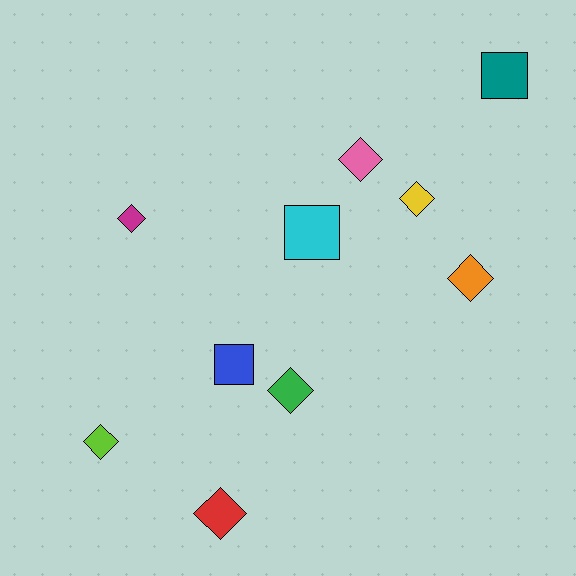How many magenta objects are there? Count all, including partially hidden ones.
There is 1 magenta object.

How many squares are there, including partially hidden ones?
There are 3 squares.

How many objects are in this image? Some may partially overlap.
There are 10 objects.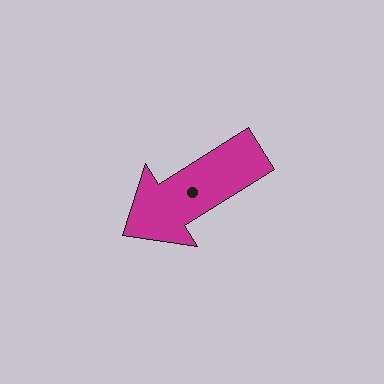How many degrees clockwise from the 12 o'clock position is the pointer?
Approximately 238 degrees.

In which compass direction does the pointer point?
Southwest.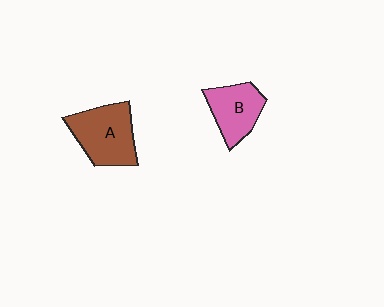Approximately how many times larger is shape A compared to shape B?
Approximately 1.3 times.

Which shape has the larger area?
Shape A (brown).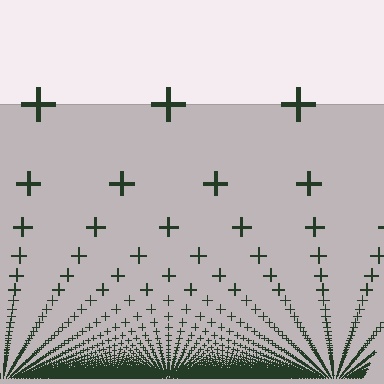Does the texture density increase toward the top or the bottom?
Density increases toward the bottom.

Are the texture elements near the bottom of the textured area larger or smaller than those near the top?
Smaller. The gradient is inverted — elements near the bottom are smaller and denser.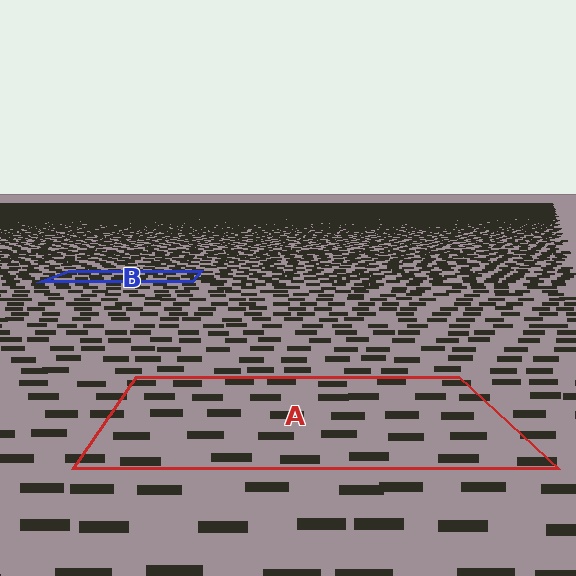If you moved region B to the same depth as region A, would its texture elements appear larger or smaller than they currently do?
They would appear larger. At a closer depth, the same texture elements are projected at a bigger on-screen size.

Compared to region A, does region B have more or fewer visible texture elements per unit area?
Region B has more texture elements per unit area — they are packed more densely because it is farther away.